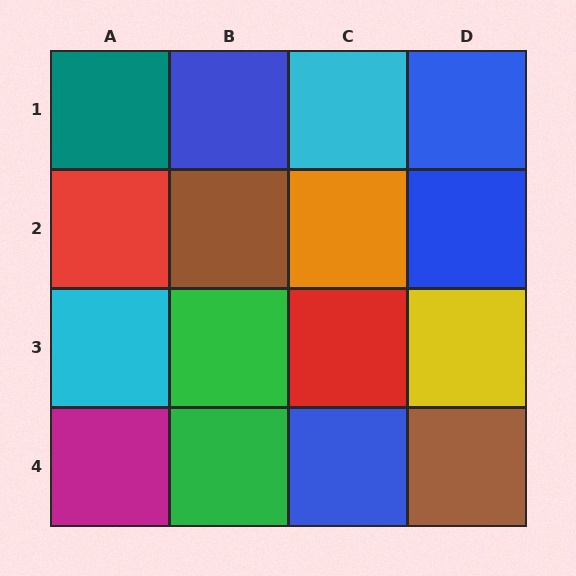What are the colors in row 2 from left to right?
Red, brown, orange, blue.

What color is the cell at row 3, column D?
Yellow.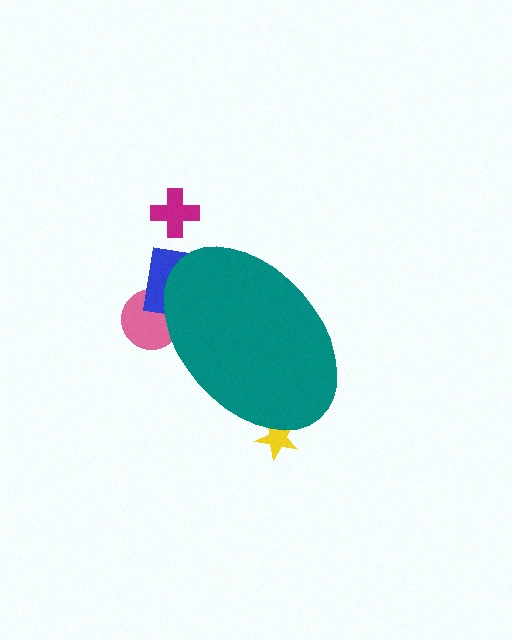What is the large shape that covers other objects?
A teal ellipse.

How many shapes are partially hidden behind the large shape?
3 shapes are partially hidden.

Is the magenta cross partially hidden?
No, the magenta cross is fully visible.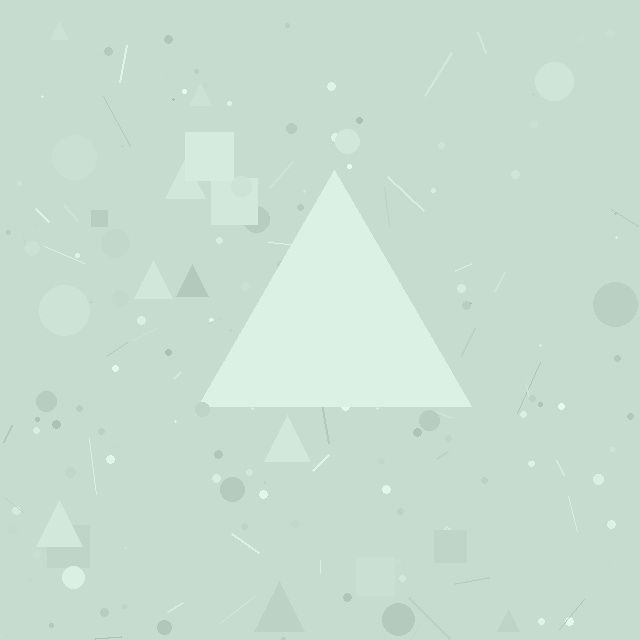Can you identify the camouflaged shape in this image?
The camouflaged shape is a triangle.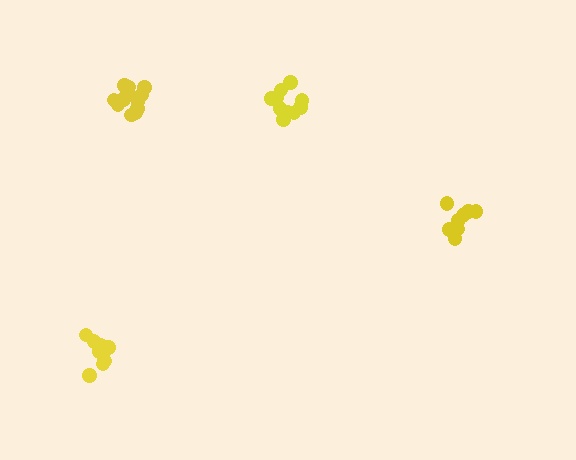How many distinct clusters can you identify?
There are 4 distinct clusters.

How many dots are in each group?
Group 1: 10 dots, Group 2: 10 dots, Group 3: 10 dots, Group 4: 14 dots (44 total).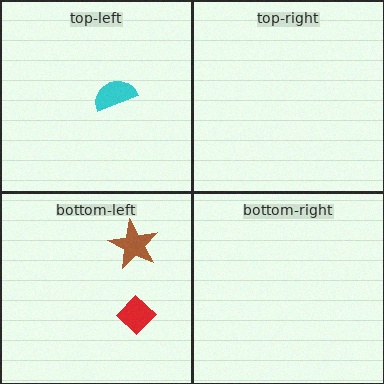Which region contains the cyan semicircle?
The top-left region.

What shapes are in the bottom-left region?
The brown star, the red diamond.